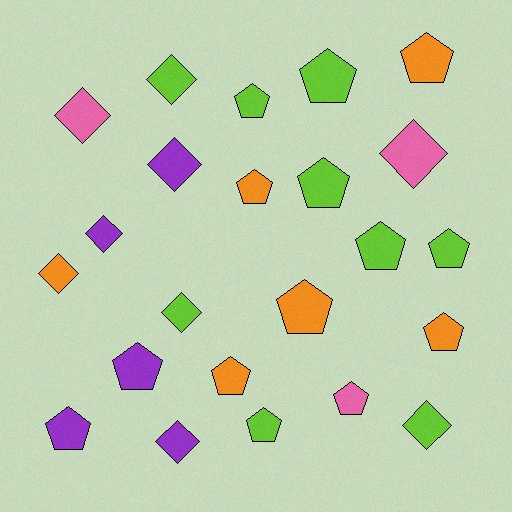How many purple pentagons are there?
There are 2 purple pentagons.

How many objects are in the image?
There are 23 objects.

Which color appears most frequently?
Lime, with 9 objects.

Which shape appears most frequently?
Pentagon, with 14 objects.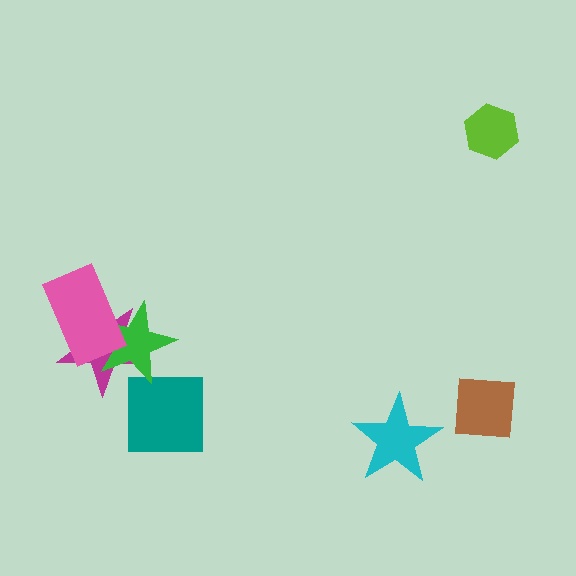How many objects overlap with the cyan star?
0 objects overlap with the cyan star.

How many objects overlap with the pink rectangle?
2 objects overlap with the pink rectangle.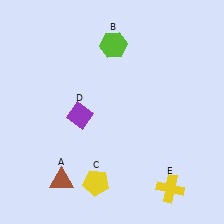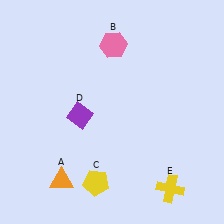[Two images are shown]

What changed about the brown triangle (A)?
In Image 1, A is brown. In Image 2, it changed to orange.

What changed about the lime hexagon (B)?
In Image 1, B is lime. In Image 2, it changed to pink.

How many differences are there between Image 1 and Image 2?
There are 2 differences between the two images.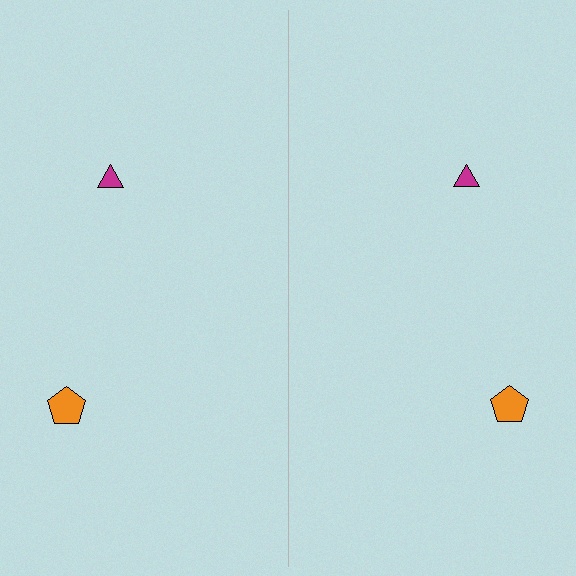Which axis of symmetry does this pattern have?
The pattern has a vertical axis of symmetry running through the center of the image.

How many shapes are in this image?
There are 4 shapes in this image.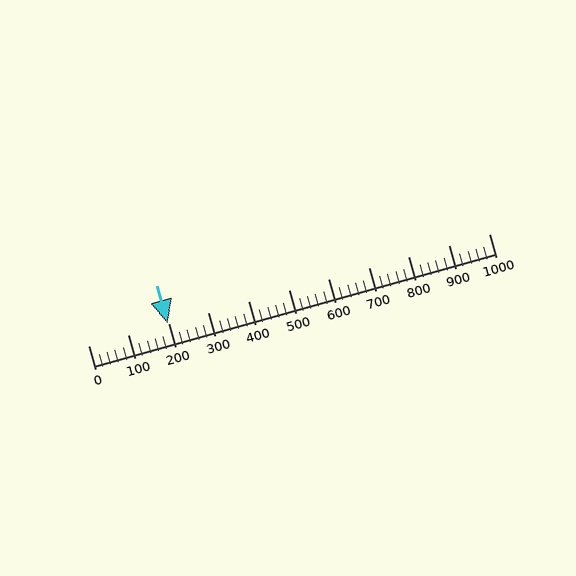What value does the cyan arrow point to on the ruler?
The cyan arrow points to approximately 199.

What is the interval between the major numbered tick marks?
The major tick marks are spaced 100 units apart.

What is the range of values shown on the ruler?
The ruler shows values from 0 to 1000.